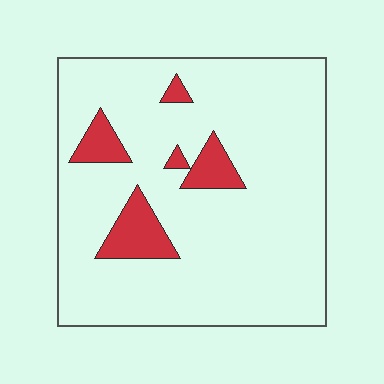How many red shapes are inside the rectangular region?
5.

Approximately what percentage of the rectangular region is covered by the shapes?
Approximately 10%.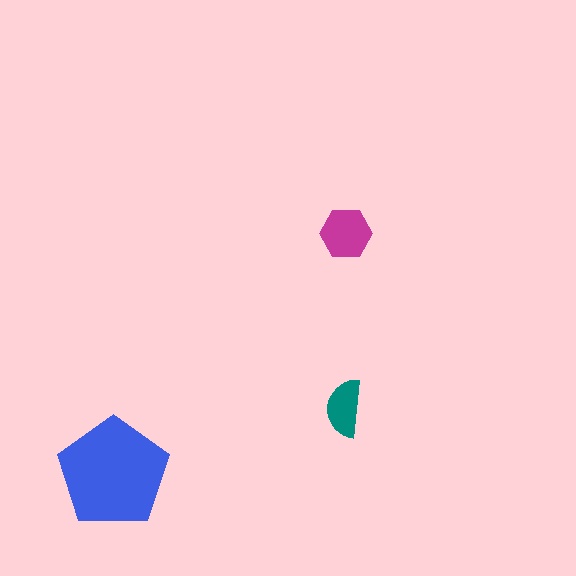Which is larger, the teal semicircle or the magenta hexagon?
The magenta hexagon.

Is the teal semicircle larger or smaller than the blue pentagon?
Smaller.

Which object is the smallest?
The teal semicircle.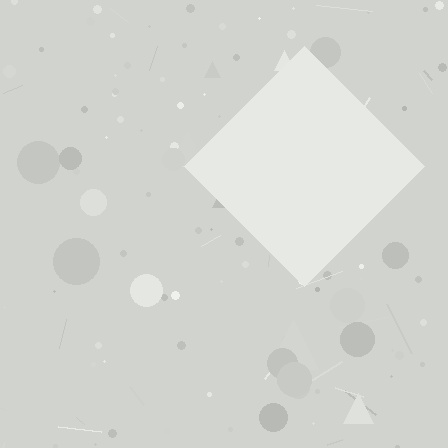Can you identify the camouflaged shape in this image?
The camouflaged shape is a diamond.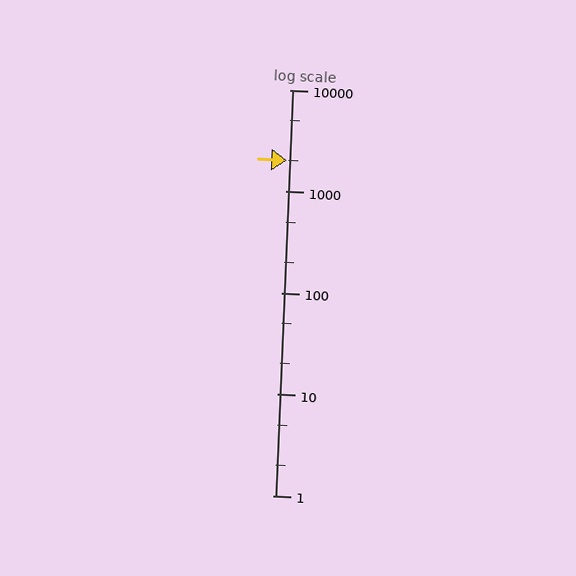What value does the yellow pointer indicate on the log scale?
The pointer indicates approximately 2000.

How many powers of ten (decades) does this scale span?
The scale spans 4 decades, from 1 to 10000.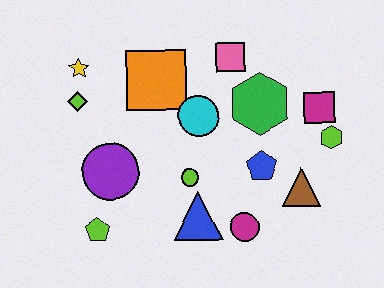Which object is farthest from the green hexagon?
The lime pentagon is farthest from the green hexagon.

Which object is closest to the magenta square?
The lime hexagon is closest to the magenta square.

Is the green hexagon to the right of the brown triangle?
No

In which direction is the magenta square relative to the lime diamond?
The magenta square is to the right of the lime diamond.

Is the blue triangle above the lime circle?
No